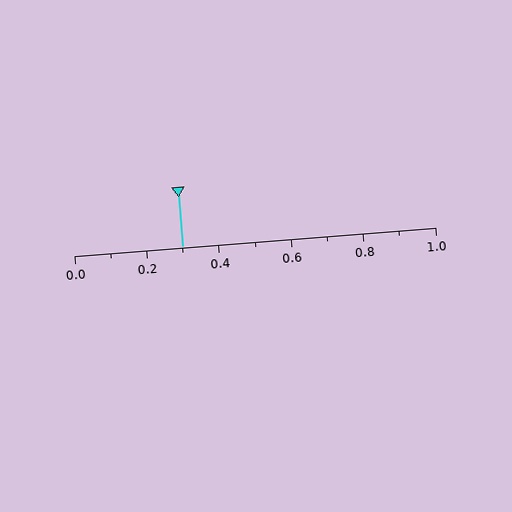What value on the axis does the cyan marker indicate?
The marker indicates approximately 0.3.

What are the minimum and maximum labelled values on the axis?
The axis runs from 0.0 to 1.0.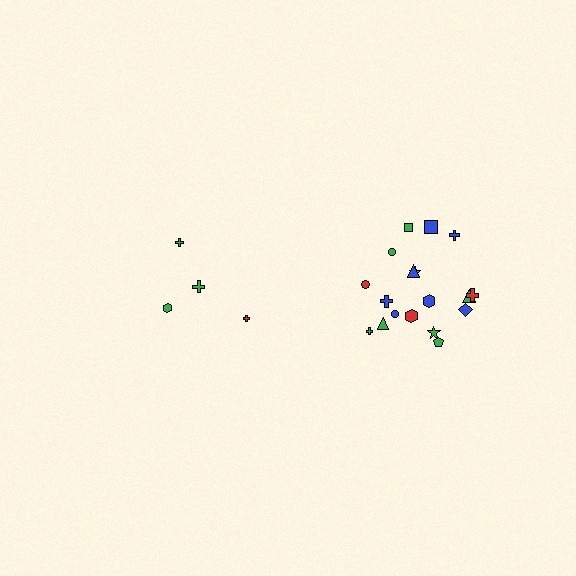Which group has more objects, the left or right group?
The right group.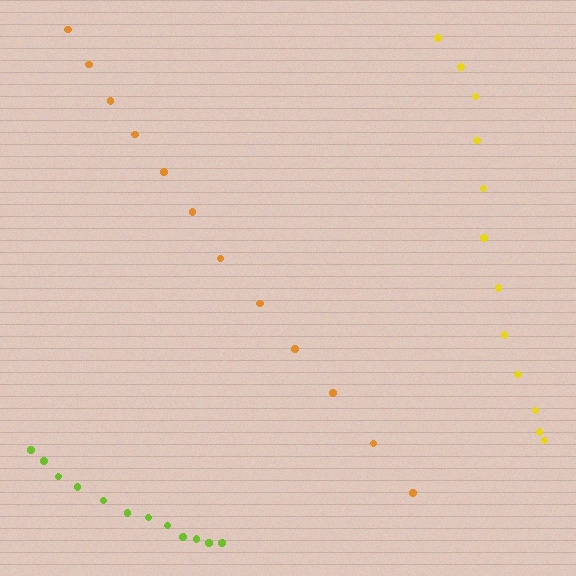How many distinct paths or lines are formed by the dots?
There are 3 distinct paths.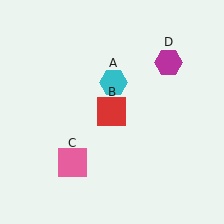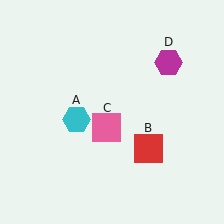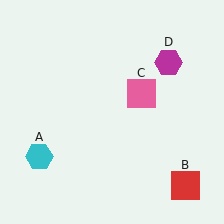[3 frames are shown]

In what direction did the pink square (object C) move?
The pink square (object C) moved up and to the right.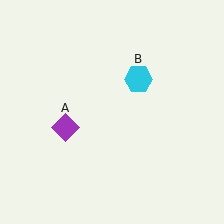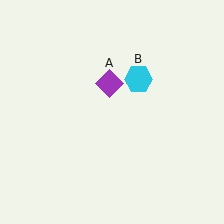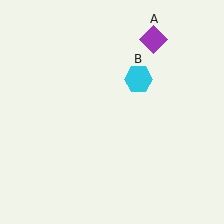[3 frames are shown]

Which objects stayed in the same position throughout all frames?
Cyan hexagon (object B) remained stationary.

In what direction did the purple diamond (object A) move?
The purple diamond (object A) moved up and to the right.